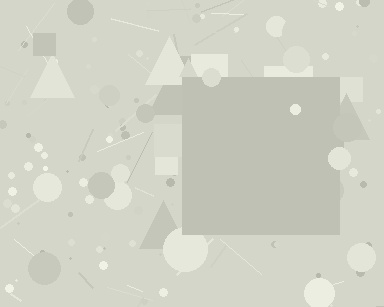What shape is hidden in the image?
A square is hidden in the image.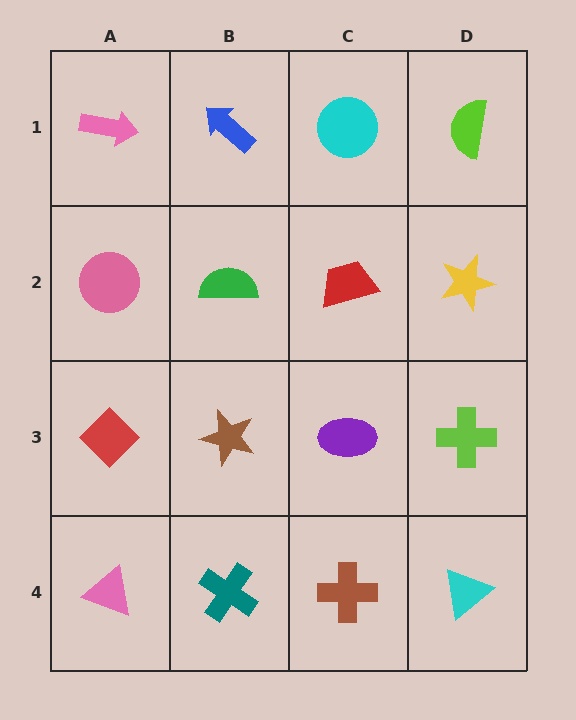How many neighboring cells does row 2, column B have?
4.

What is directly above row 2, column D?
A lime semicircle.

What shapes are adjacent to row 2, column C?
A cyan circle (row 1, column C), a purple ellipse (row 3, column C), a green semicircle (row 2, column B), a yellow star (row 2, column D).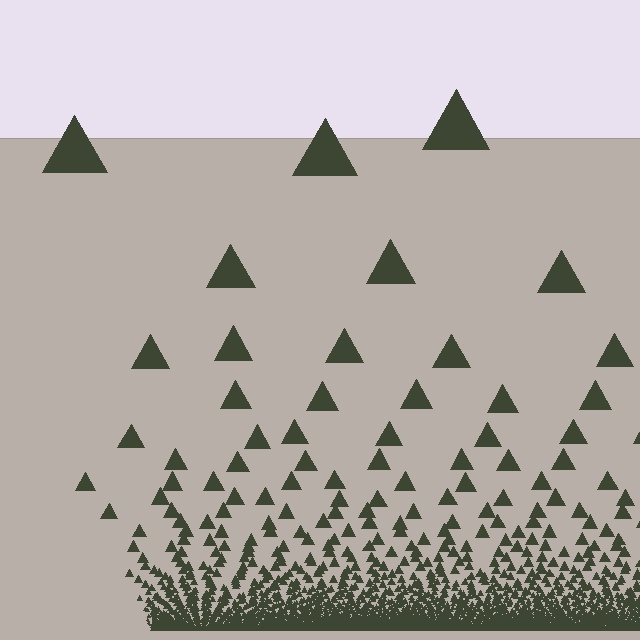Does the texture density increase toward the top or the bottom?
Density increases toward the bottom.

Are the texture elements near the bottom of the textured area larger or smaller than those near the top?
Smaller. The gradient is inverted — elements near the bottom are smaller and denser.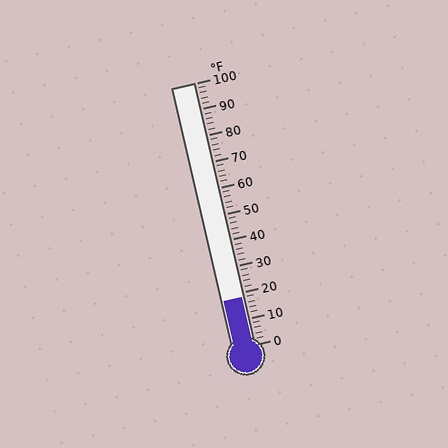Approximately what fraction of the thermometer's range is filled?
The thermometer is filled to approximately 20% of its range.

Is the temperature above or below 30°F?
The temperature is below 30°F.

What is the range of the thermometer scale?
The thermometer scale ranges from 0°F to 100°F.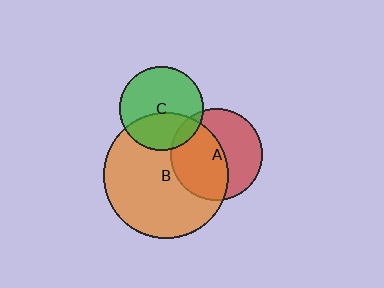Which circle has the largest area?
Circle B (orange).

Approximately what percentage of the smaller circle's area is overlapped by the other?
Approximately 50%.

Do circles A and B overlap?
Yes.